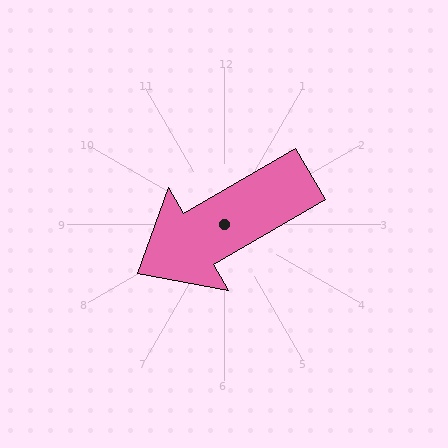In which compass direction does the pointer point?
Southwest.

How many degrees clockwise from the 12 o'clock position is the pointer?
Approximately 240 degrees.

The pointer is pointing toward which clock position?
Roughly 8 o'clock.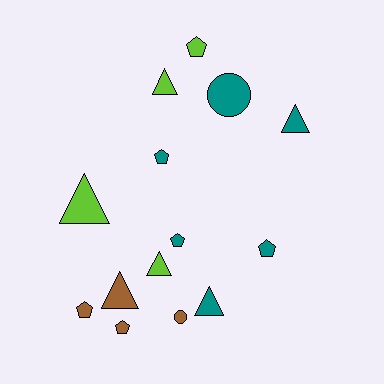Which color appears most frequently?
Teal, with 6 objects.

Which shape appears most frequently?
Triangle, with 6 objects.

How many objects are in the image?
There are 14 objects.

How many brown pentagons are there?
There are 2 brown pentagons.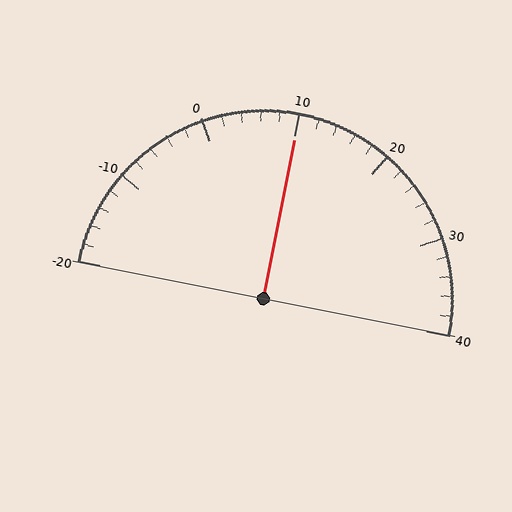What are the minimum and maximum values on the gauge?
The gauge ranges from -20 to 40.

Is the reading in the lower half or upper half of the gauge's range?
The reading is in the upper half of the range (-20 to 40).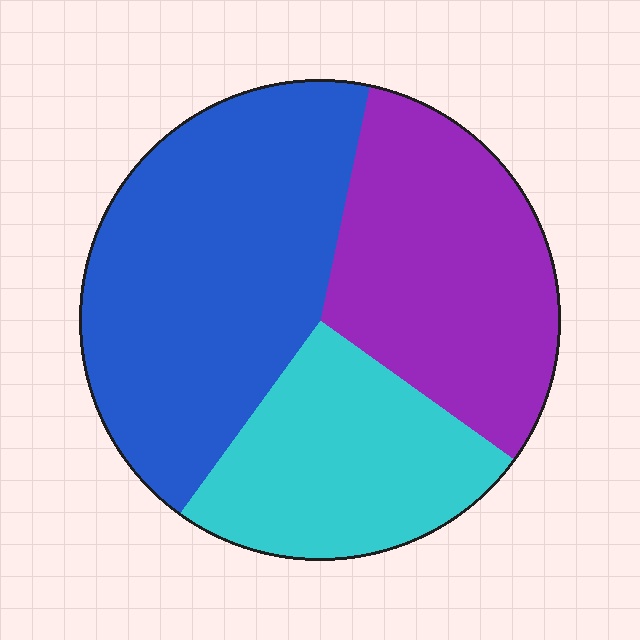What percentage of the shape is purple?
Purple takes up about one third (1/3) of the shape.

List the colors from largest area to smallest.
From largest to smallest: blue, purple, cyan.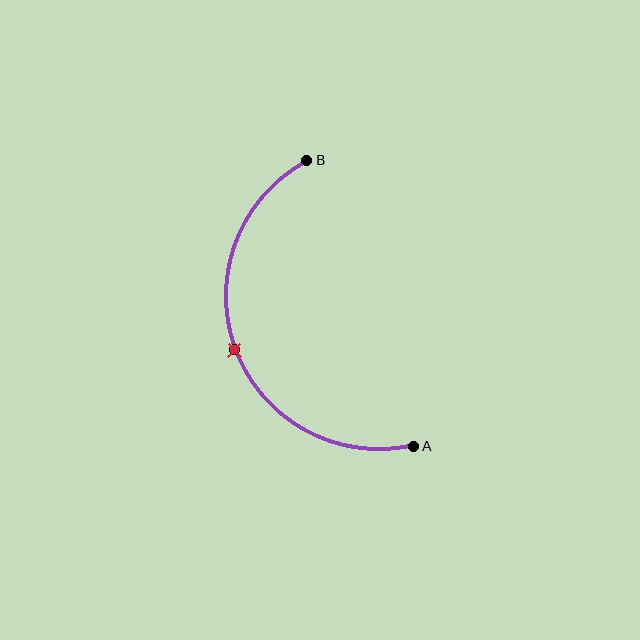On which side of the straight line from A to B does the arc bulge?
The arc bulges to the left of the straight line connecting A and B.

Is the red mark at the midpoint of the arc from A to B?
Yes. The red mark lies on the arc at equal arc-length from both A and B — it is the arc midpoint.